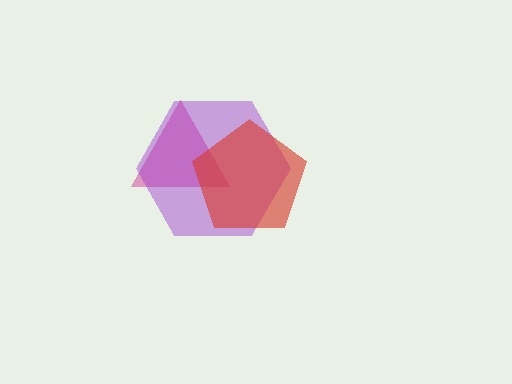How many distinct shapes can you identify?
There are 3 distinct shapes: a magenta triangle, a purple hexagon, a red pentagon.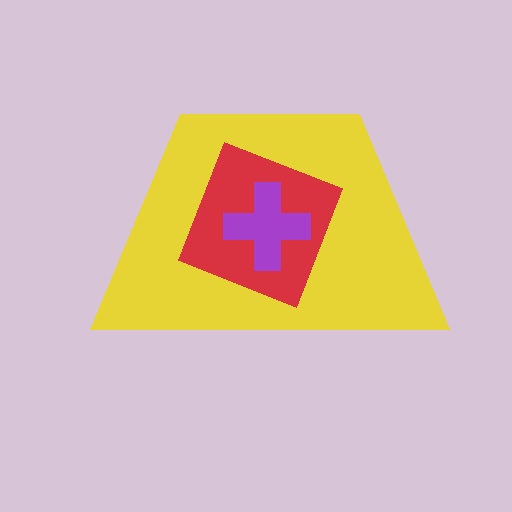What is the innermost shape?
The purple cross.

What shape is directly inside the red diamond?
The purple cross.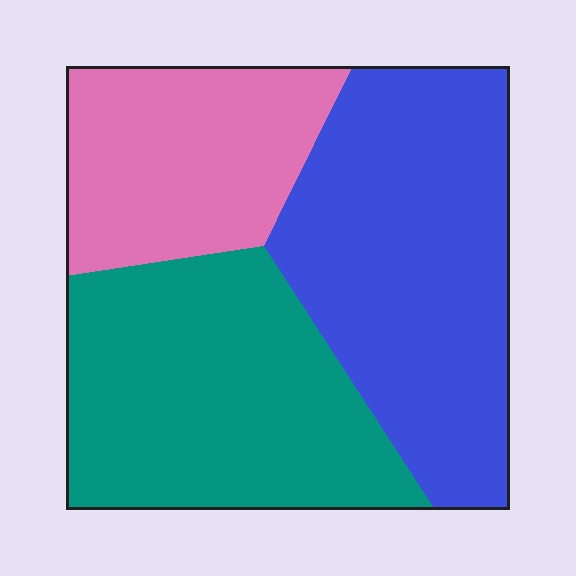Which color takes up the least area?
Pink, at roughly 25%.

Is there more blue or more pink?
Blue.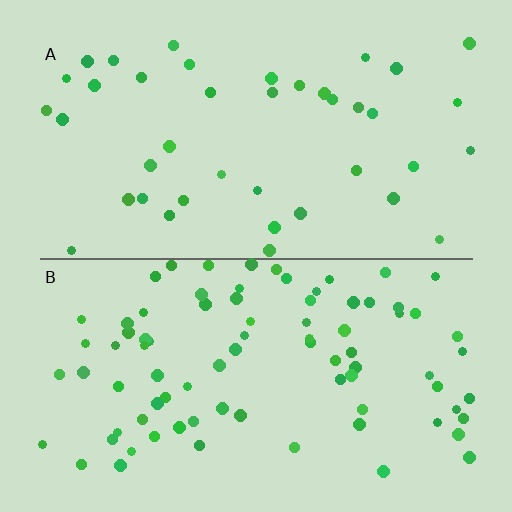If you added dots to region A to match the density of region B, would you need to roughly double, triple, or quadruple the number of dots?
Approximately double.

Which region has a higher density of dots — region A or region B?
B (the bottom).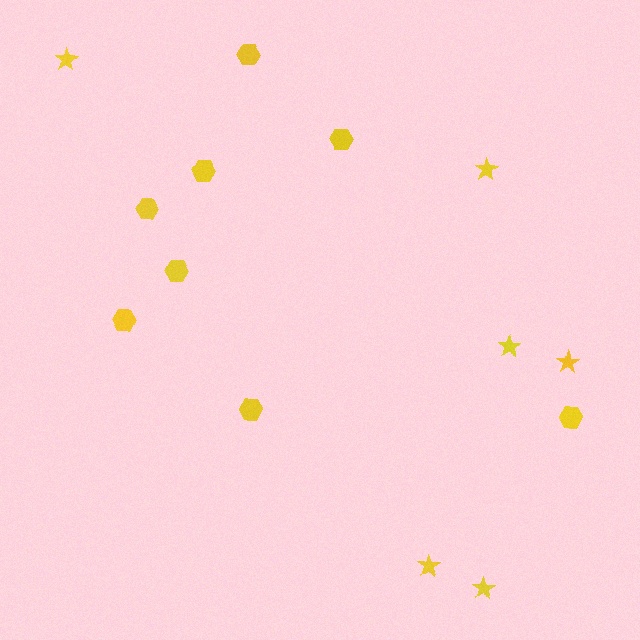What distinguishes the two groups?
There are 2 groups: one group of hexagons (8) and one group of stars (6).